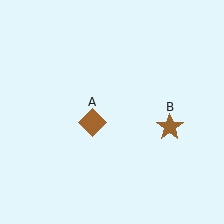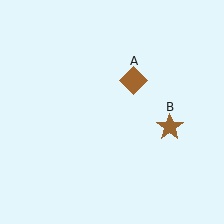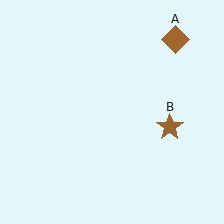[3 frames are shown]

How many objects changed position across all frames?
1 object changed position: brown diamond (object A).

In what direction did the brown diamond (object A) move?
The brown diamond (object A) moved up and to the right.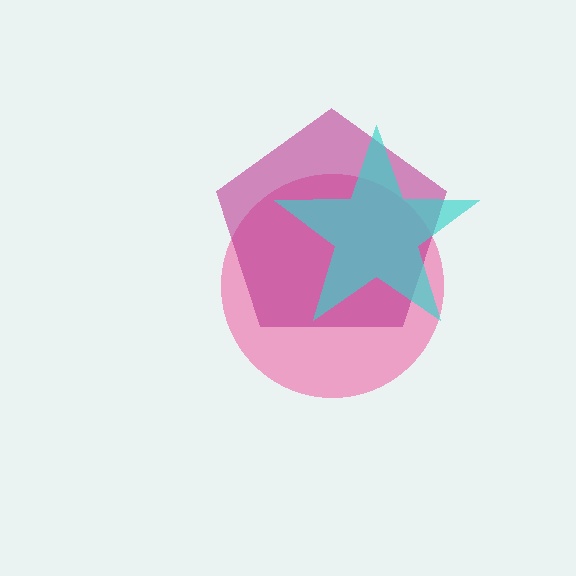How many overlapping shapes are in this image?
There are 3 overlapping shapes in the image.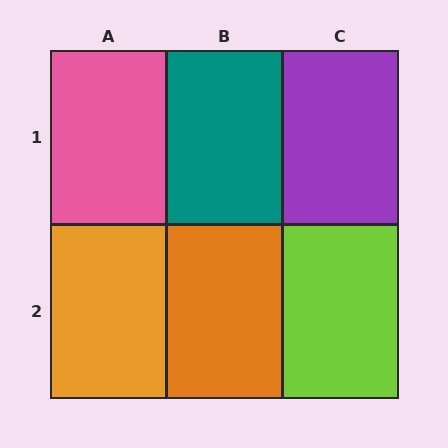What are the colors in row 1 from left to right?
Pink, teal, purple.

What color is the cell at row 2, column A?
Orange.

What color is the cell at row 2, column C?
Lime.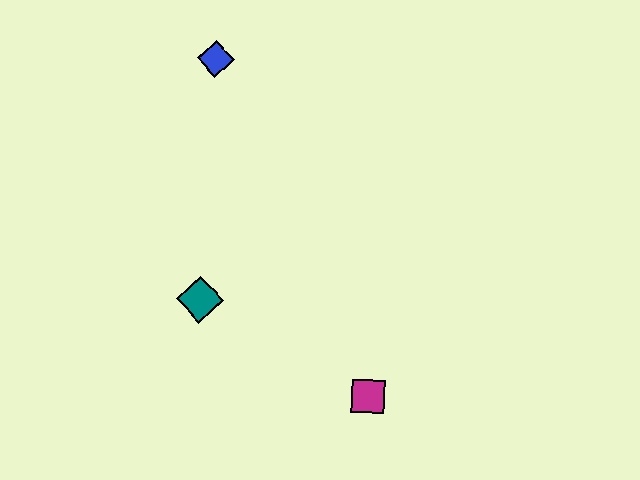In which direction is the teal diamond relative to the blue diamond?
The teal diamond is below the blue diamond.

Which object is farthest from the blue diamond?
The magenta square is farthest from the blue diamond.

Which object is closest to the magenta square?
The teal diamond is closest to the magenta square.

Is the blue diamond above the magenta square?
Yes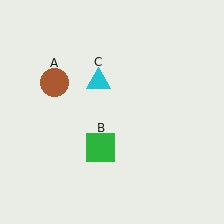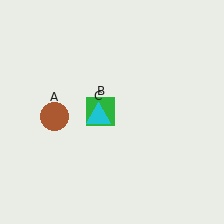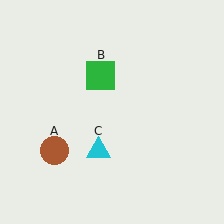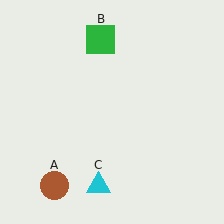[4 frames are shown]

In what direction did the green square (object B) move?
The green square (object B) moved up.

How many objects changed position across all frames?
3 objects changed position: brown circle (object A), green square (object B), cyan triangle (object C).